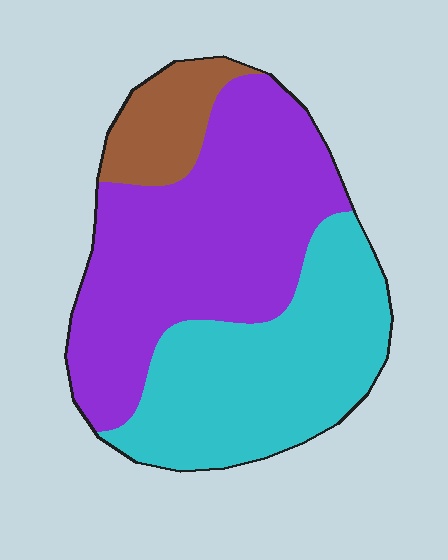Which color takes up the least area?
Brown, at roughly 10%.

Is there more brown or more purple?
Purple.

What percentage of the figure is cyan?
Cyan takes up about three eighths (3/8) of the figure.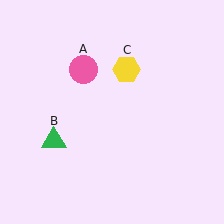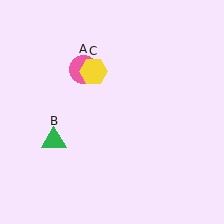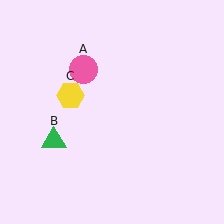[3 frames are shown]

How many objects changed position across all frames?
1 object changed position: yellow hexagon (object C).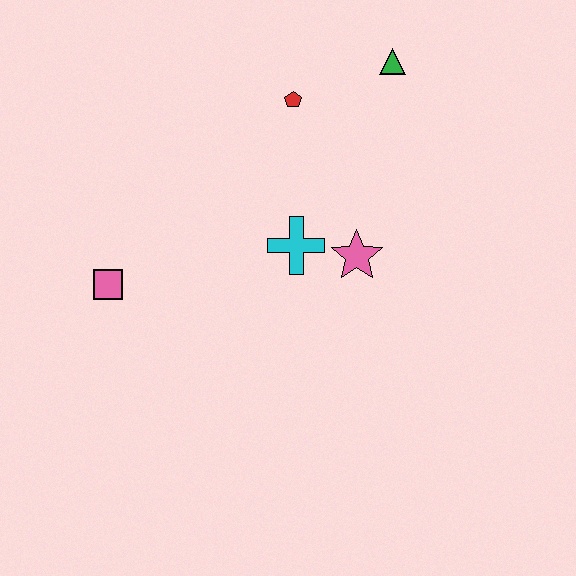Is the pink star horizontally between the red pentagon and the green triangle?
Yes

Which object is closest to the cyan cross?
The pink star is closest to the cyan cross.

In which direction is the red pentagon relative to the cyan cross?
The red pentagon is above the cyan cross.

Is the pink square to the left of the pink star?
Yes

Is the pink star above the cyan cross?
No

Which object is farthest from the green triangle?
The pink square is farthest from the green triangle.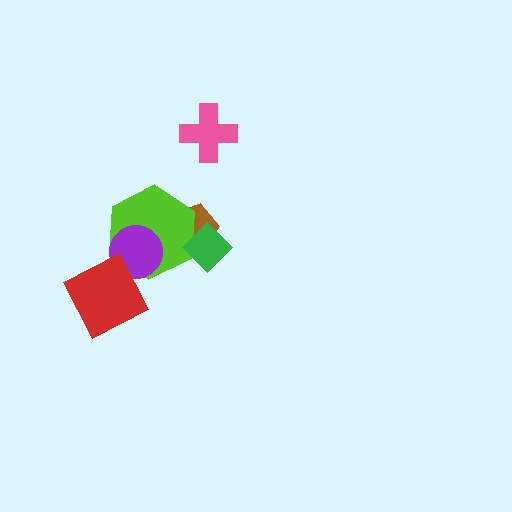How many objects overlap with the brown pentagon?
2 objects overlap with the brown pentagon.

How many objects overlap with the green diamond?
2 objects overlap with the green diamond.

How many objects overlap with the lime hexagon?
4 objects overlap with the lime hexagon.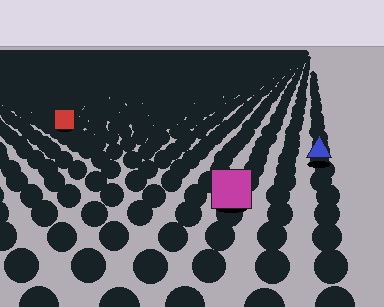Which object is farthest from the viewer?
The red square is farthest from the viewer. It appears smaller and the ground texture around it is denser.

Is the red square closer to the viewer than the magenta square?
No. The magenta square is closer — you can tell from the texture gradient: the ground texture is coarser near it.